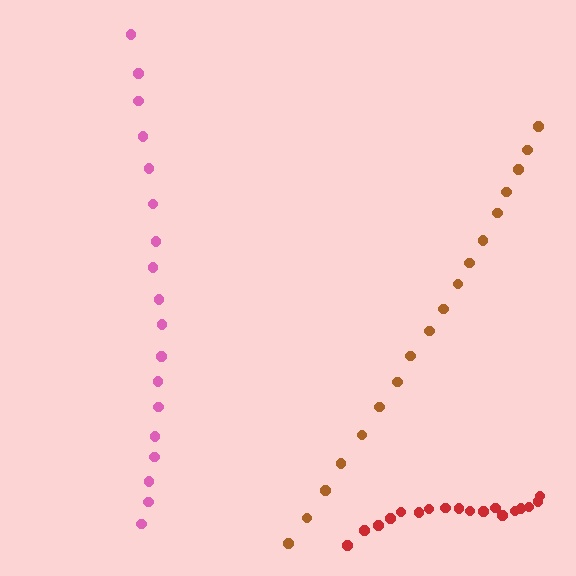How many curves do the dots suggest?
There are 3 distinct paths.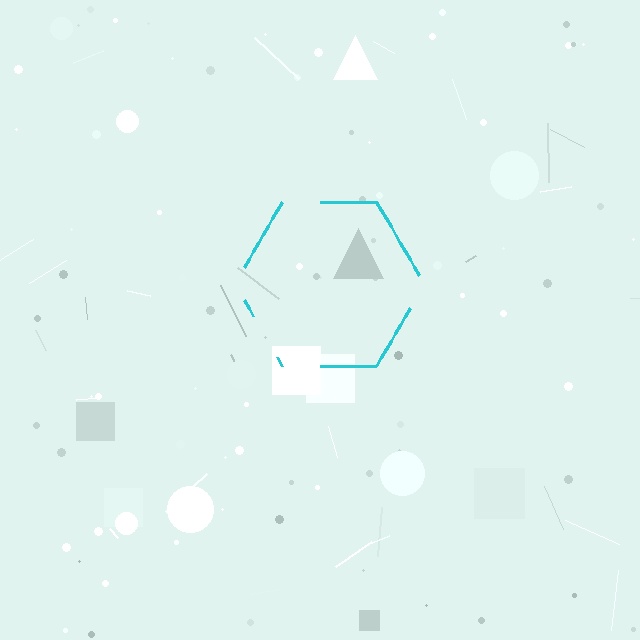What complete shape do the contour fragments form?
The contour fragments form a hexagon.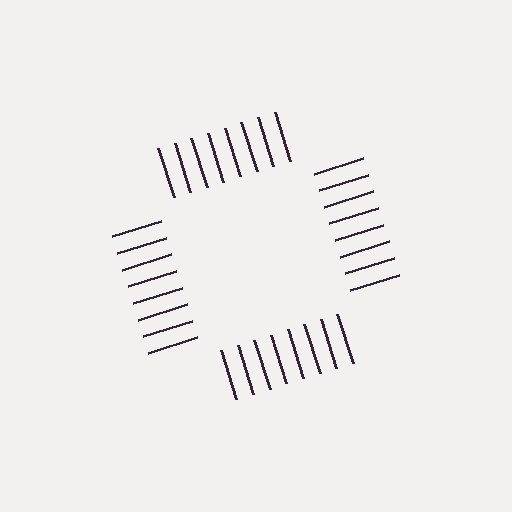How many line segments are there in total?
32 — 8 along each of the 4 edges.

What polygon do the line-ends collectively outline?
An illusory square — the line segments terminate on its edges but no continuous stroke is drawn.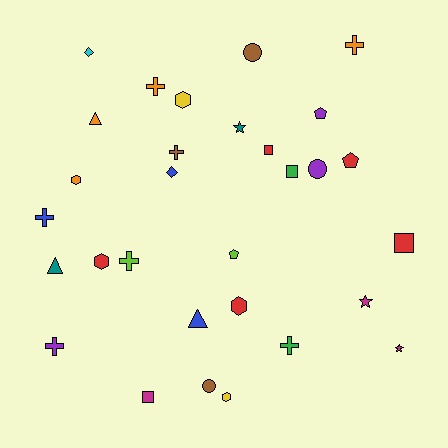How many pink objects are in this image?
There are no pink objects.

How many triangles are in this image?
There are 3 triangles.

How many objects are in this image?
There are 30 objects.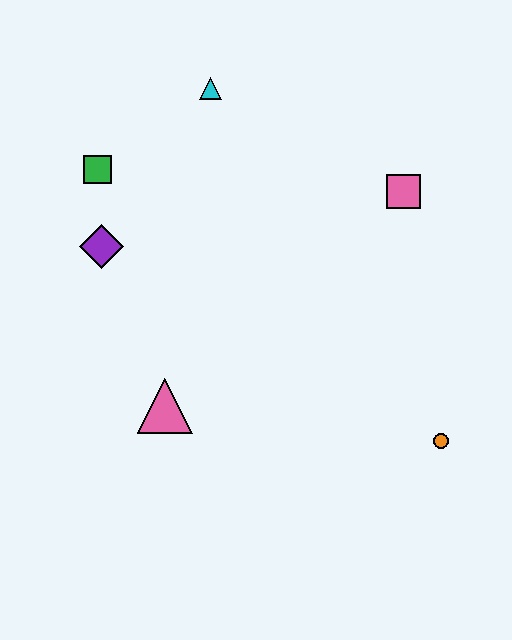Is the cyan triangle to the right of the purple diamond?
Yes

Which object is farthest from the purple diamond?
The orange circle is farthest from the purple diamond.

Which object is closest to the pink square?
The cyan triangle is closest to the pink square.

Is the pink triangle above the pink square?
No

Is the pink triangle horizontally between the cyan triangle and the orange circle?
No